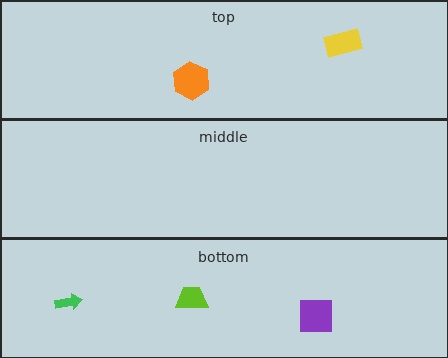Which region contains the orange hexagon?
The top region.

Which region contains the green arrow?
The bottom region.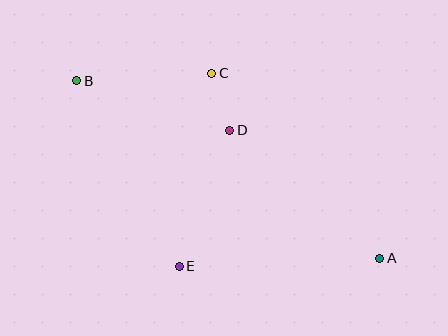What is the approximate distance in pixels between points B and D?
The distance between B and D is approximately 161 pixels.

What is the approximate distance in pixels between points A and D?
The distance between A and D is approximately 197 pixels.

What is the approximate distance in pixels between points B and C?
The distance between B and C is approximately 135 pixels.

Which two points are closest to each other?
Points C and D are closest to each other.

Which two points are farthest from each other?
Points A and B are farthest from each other.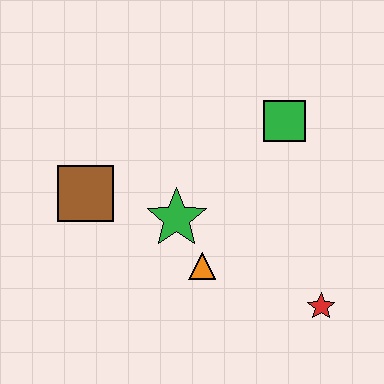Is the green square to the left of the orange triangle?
No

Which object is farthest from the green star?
The red star is farthest from the green star.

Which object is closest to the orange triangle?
The green star is closest to the orange triangle.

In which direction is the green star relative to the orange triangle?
The green star is above the orange triangle.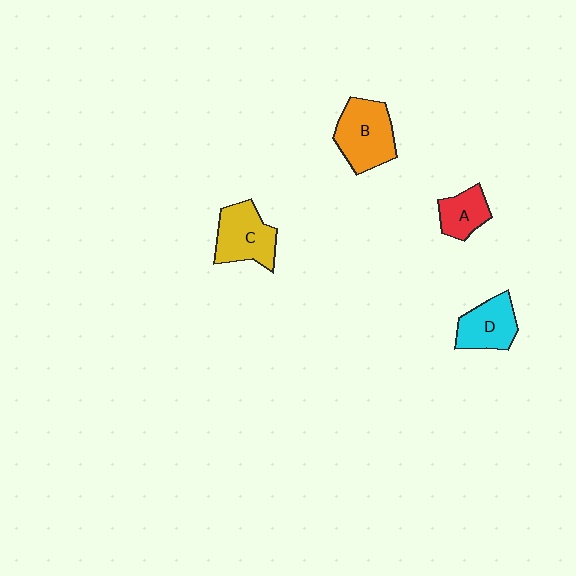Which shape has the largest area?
Shape B (orange).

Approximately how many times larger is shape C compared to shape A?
Approximately 1.6 times.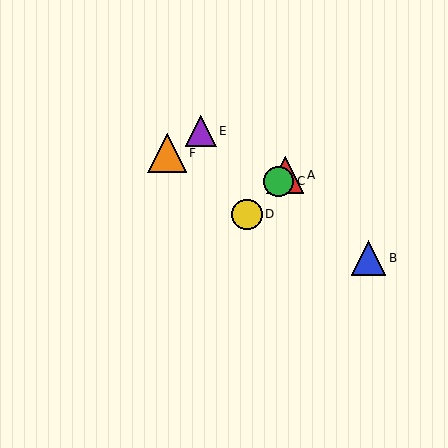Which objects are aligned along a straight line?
Objects A, C, D are aligned along a straight line.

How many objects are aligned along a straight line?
3 objects (A, C, D) are aligned along a straight line.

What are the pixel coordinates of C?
Object C is at (279, 181).